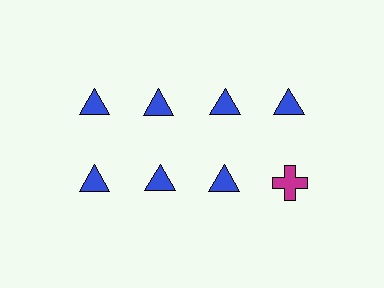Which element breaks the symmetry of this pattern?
The magenta cross in the second row, second from right column breaks the symmetry. All other shapes are blue triangles.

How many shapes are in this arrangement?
There are 8 shapes arranged in a grid pattern.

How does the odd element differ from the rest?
It differs in both color (magenta instead of blue) and shape (cross instead of triangle).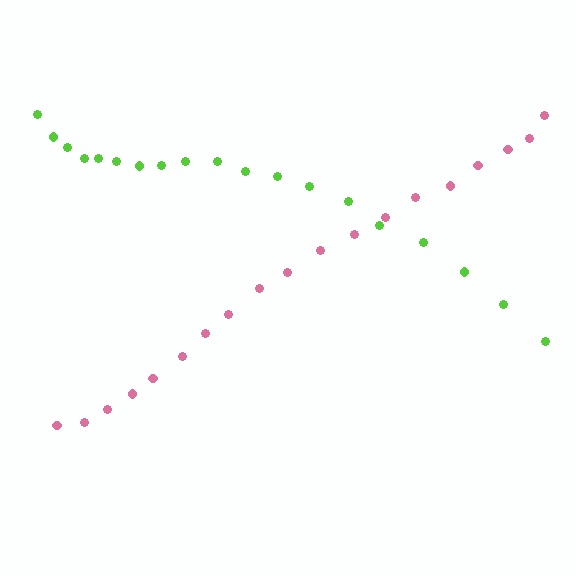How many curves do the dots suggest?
There are 2 distinct paths.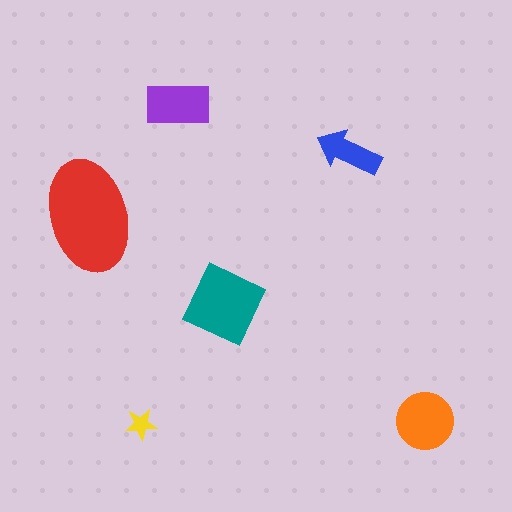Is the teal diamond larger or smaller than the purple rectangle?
Larger.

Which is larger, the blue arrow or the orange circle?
The orange circle.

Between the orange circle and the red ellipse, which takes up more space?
The red ellipse.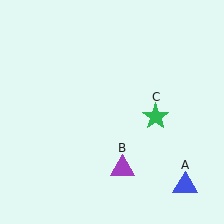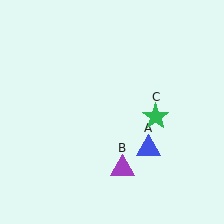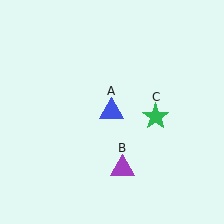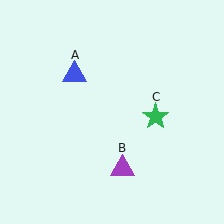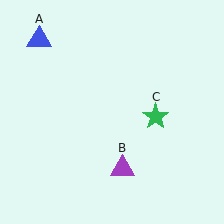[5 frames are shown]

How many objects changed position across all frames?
1 object changed position: blue triangle (object A).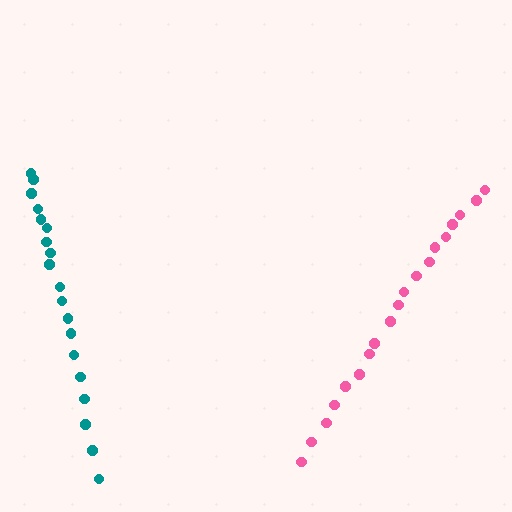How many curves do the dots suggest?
There are 2 distinct paths.